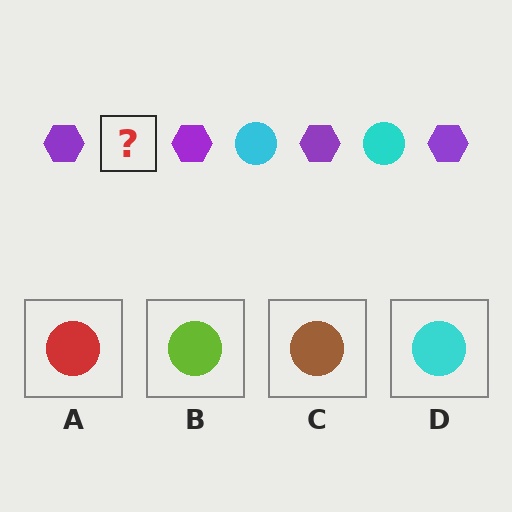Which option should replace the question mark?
Option D.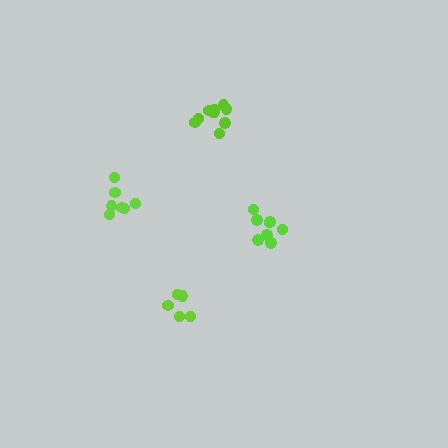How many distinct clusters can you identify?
There are 4 distinct clusters.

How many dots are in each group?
Group 1: 8 dots, Group 2: 5 dots, Group 3: 10 dots, Group 4: 7 dots (30 total).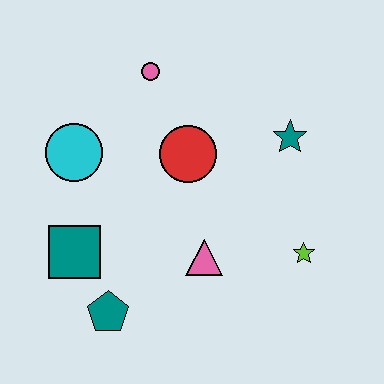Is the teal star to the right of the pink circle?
Yes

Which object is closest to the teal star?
The red circle is closest to the teal star.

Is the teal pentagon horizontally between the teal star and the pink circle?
No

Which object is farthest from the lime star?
The cyan circle is farthest from the lime star.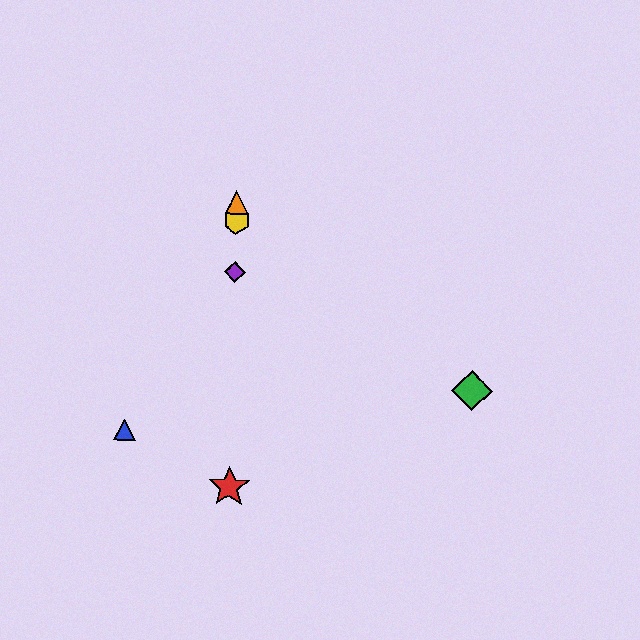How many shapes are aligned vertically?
4 shapes (the red star, the yellow hexagon, the purple diamond, the orange triangle) are aligned vertically.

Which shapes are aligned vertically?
The red star, the yellow hexagon, the purple diamond, the orange triangle are aligned vertically.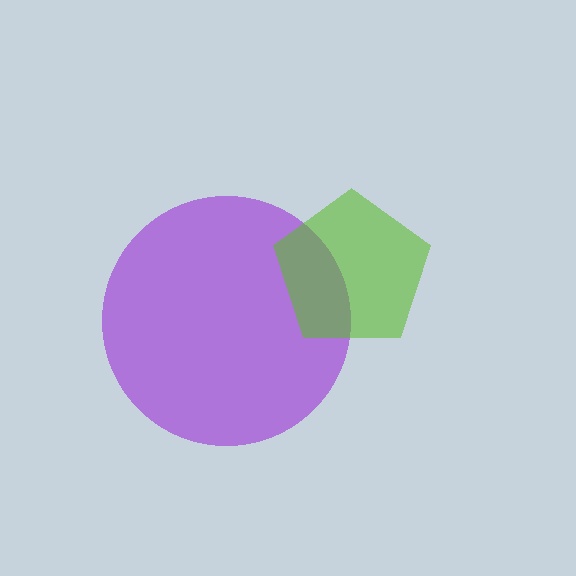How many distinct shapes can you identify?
There are 2 distinct shapes: a purple circle, a lime pentagon.